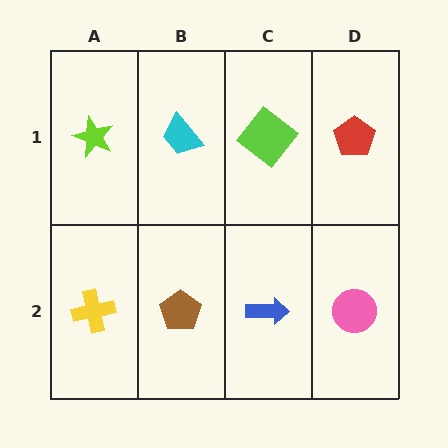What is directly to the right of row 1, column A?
A cyan trapezoid.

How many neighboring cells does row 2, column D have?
2.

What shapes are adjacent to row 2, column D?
A red pentagon (row 1, column D), a blue arrow (row 2, column C).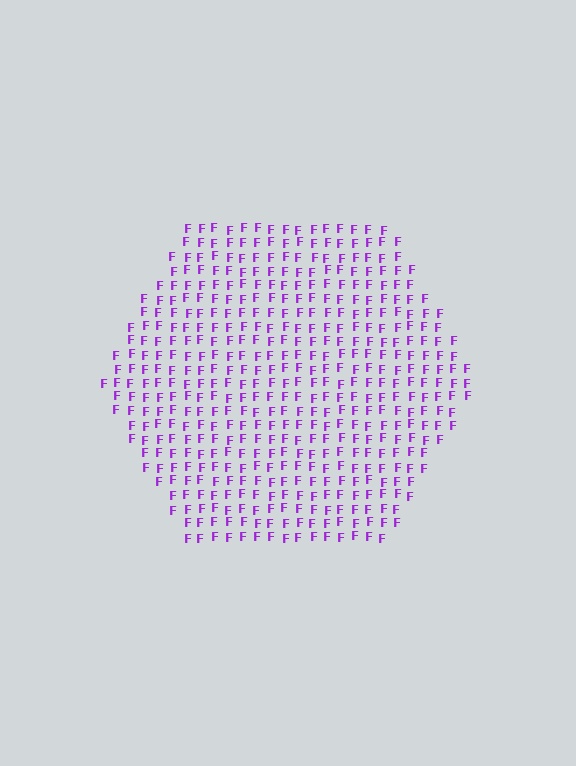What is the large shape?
The large shape is a hexagon.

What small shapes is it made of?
It is made of small letter F's.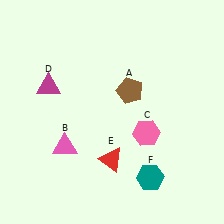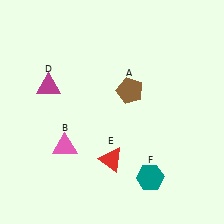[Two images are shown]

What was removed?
The pink hexagon (C) was removed in Image 2.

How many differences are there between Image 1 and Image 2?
There is 1 difference between the two images.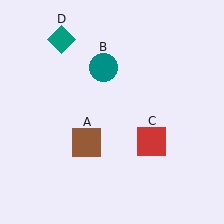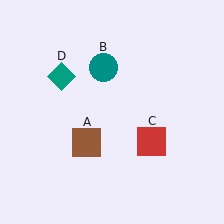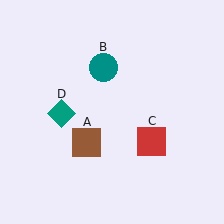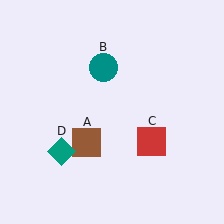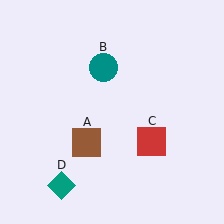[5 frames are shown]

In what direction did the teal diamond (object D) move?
The teal diamond (object D) moved down.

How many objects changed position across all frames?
1 object changed position: teal diamond (object D).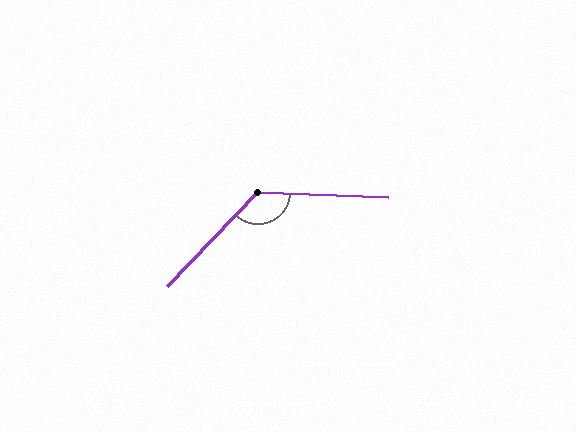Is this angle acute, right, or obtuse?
It is obtuse.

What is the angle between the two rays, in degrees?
Approximately 132 degrees.